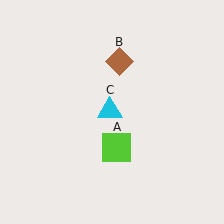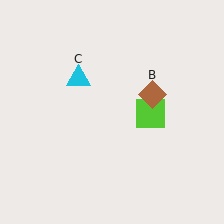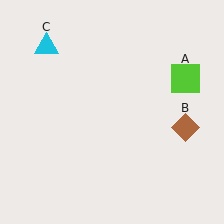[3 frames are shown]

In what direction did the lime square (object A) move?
The lime square (object A) moved up and to the right.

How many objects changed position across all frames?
3 objects changed position: lime square (object A), brown diamond (object B), cyan triangle (object C).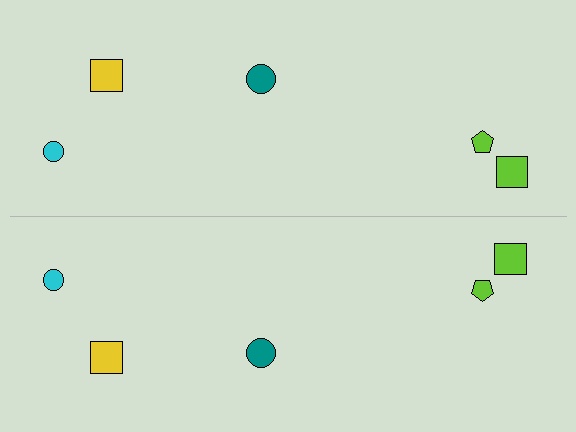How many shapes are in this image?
There are 10 shapes in this image.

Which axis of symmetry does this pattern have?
The pattern has a horizontal axis of symmetry running through the center of the image.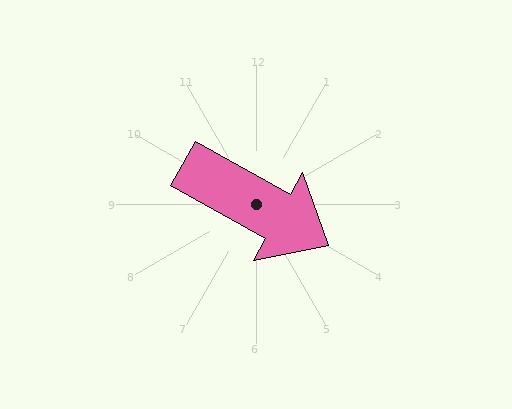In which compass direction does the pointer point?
Southeast.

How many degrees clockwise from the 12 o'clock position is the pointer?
Approximately 119 degrees.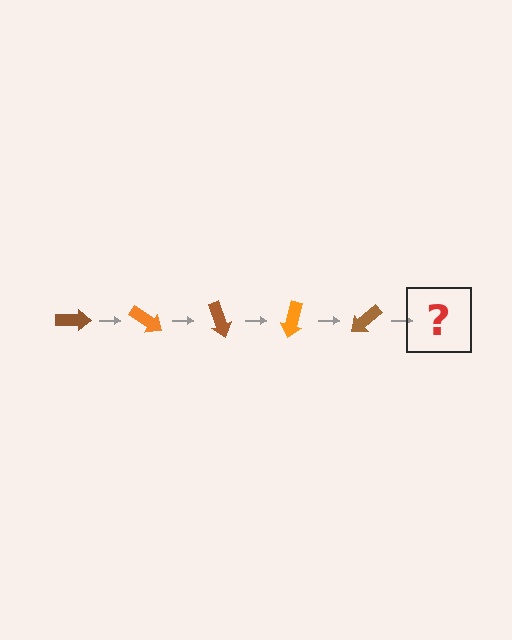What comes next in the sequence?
The next element should be an orange arrow, rotated 175 degrees from the start.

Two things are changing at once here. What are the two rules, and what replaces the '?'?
The two rules are that it rotates 35 degrees each step and the color cycles through brown and orange. The '?' should be an orange arrow, rotated 175 degrees from the start.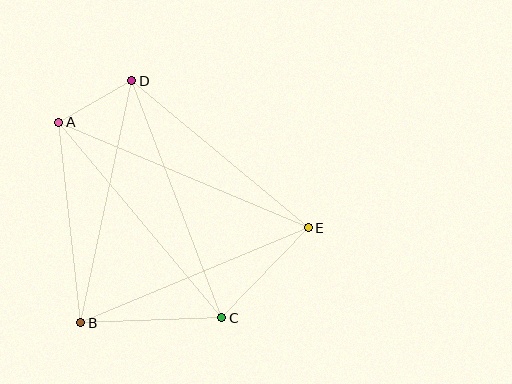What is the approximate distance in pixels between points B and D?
The distance between B and D is approximately 247 pixels.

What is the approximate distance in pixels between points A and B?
The distance between A and B is approximately 202 pixels.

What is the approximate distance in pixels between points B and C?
The distance between B and C is approximately 141 pixels.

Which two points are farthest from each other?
Points A and E are farthest from each other.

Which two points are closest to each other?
Points A and D are closest to each other.